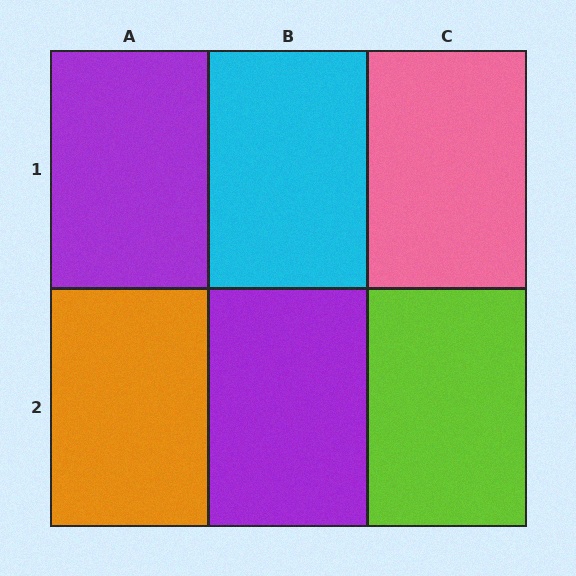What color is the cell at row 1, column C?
Pink.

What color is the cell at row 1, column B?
Cyan.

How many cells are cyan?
1 cell is cyan.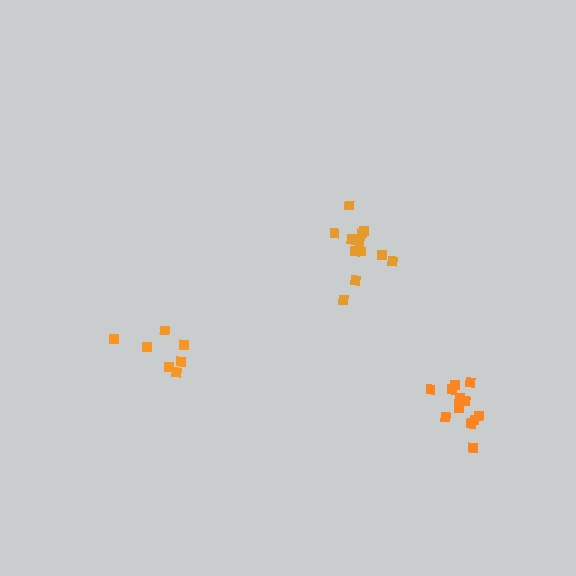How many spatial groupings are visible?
There are 3 spatial groupings.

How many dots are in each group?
Group 1: 7 dots, Group 2: 13 dots, Group 3: 12 dots (32 total).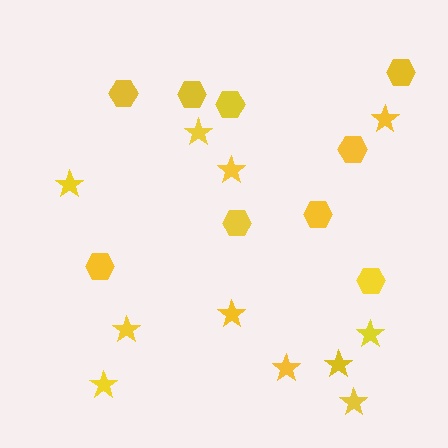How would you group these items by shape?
There are 2 groups: one group of hexagons (9) and one group of stars (11).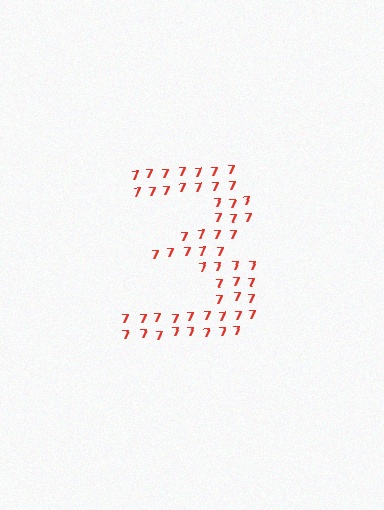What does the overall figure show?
The overall figure shows the digit 3.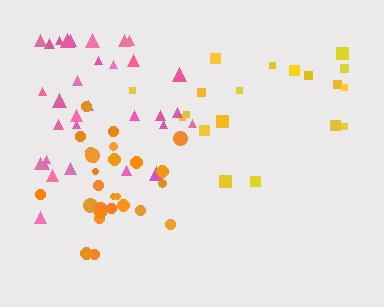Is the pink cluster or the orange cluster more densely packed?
Orange.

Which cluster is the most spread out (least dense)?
Yellow.